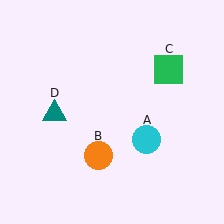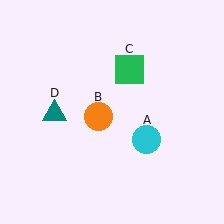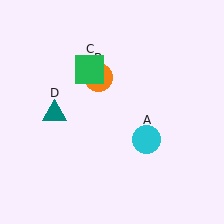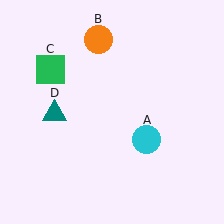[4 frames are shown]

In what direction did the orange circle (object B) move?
The orange circle (object B) moved up.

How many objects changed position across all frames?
2 objects changed position: orange circle (object B), green square (object C).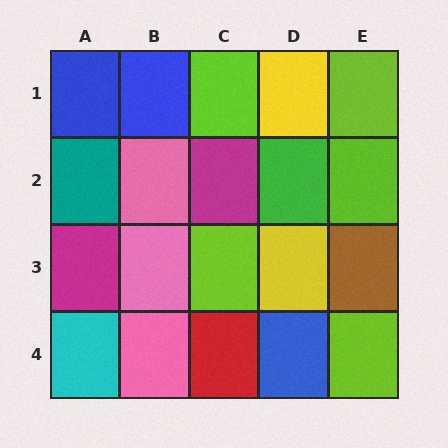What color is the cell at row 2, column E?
Lime.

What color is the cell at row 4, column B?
Pink.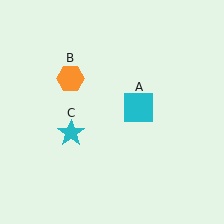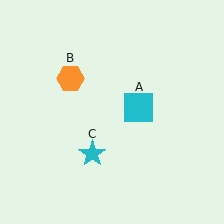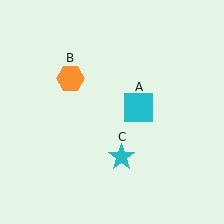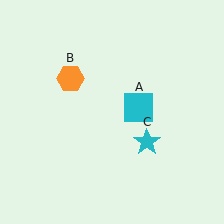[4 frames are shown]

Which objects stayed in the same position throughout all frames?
Cyan square (object A) and orange hexagon (object B) remained stationary.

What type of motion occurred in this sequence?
The cyan star (object C) rotated counterclockwise around the center of the scene.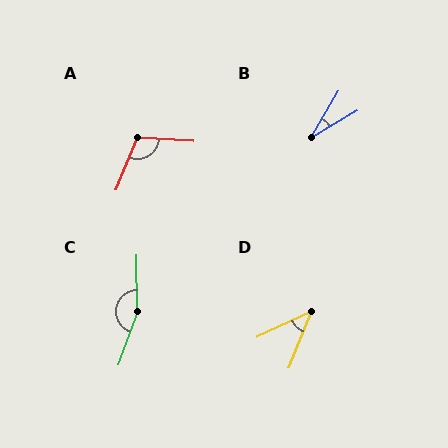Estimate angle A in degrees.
Approximately 108 degrees.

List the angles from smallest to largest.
B (29°), D (43°), A (108°), C (160°).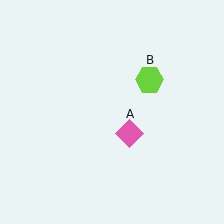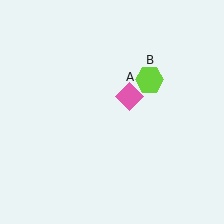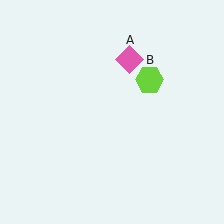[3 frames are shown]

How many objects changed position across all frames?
1 object changed position: pink diamond (object A).